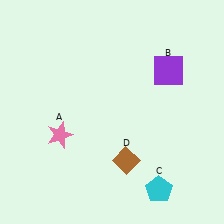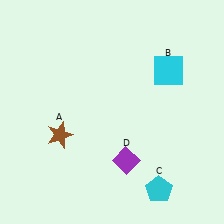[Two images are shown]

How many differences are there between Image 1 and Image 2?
There are 3 differences between the two images.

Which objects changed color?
A changed from pink to brown. B changed from purple to cyan. D changed from brown to purple.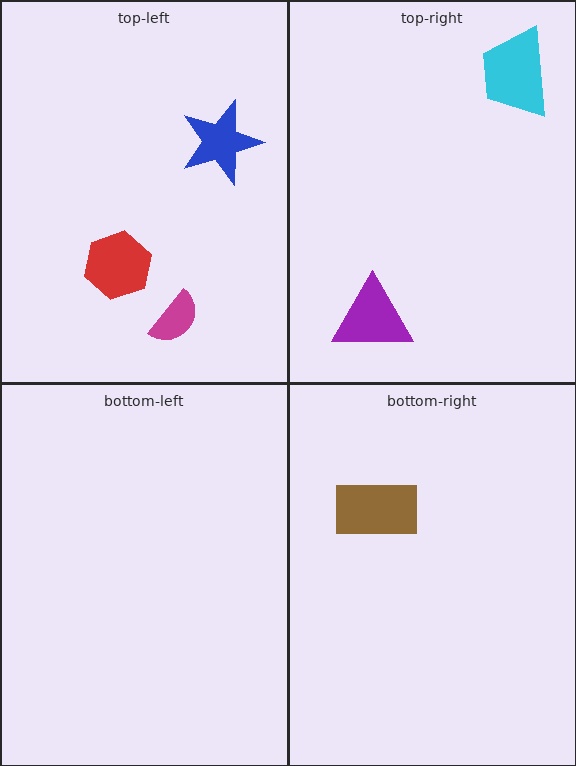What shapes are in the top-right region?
The cyan trapezoid, the purple triangle.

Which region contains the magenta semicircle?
The top-left region.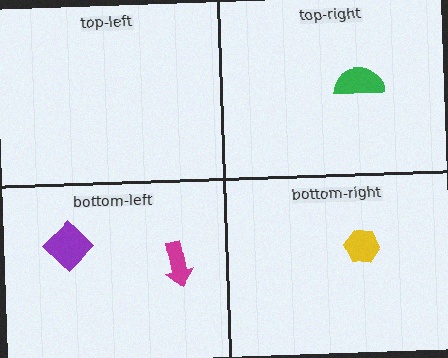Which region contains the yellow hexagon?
The bottom-right region.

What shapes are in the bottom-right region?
The yellow hexagon.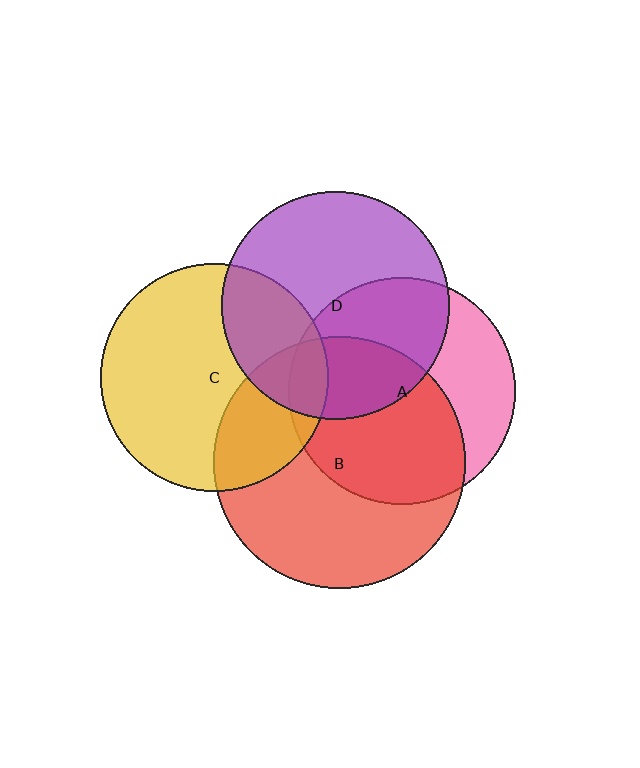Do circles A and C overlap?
Yes.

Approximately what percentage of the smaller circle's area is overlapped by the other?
Approximately 10%.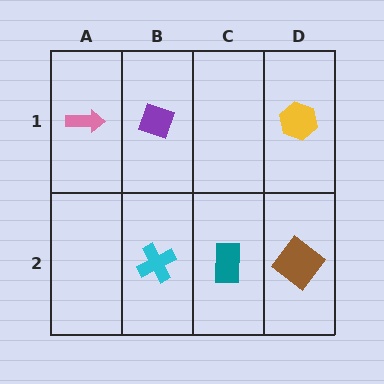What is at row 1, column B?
A purple diamond.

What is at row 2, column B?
A cyan cross.